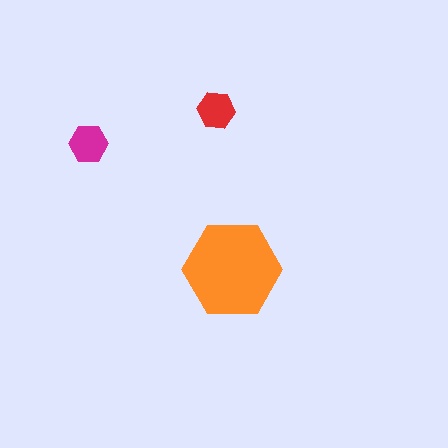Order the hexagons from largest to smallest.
the orange one, the magenta one, the red one.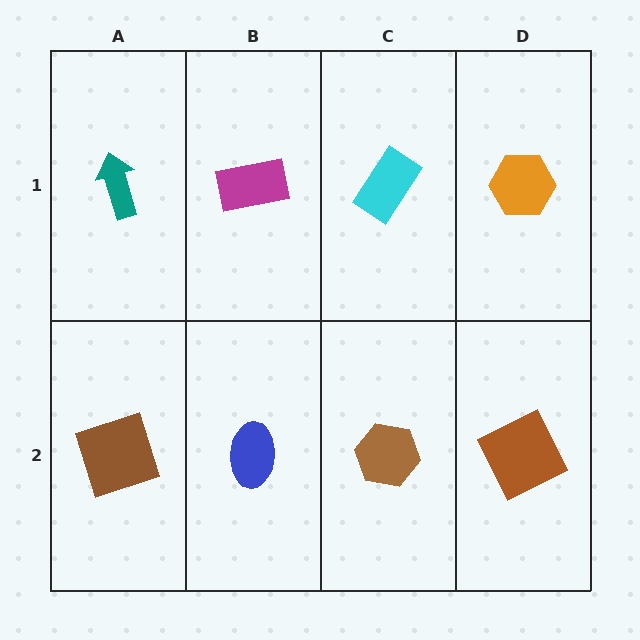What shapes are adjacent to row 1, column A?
A brown square (row 2, column A), a magenta rectangle (row 1, column B).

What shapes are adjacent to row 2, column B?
A magenta rectangle (row 1, column B), a brown square (row 2, column A), a brown hexagon (row 2, column C).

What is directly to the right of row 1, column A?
A magenta rectangle.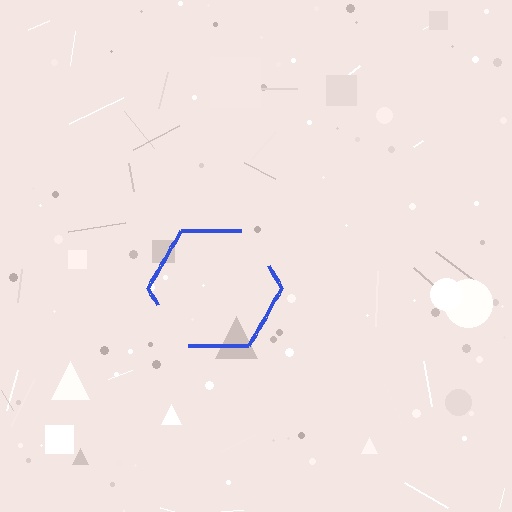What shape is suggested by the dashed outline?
The dashed outline suggests a hexagon.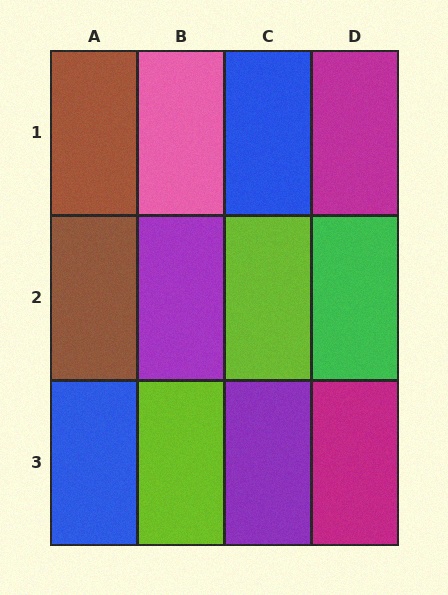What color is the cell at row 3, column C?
Purple.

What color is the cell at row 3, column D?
Magenta.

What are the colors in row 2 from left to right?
Brown, purple, lime, green.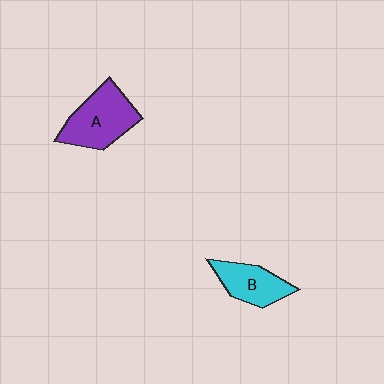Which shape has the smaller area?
Shape B (cyan).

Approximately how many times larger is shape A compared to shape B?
Approximately 1.4 times.